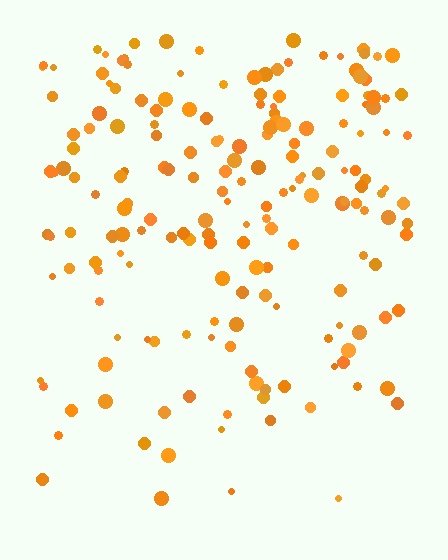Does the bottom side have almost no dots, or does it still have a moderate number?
Still a moderate number, just noticeably fewer than the top.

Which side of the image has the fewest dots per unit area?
The bottom.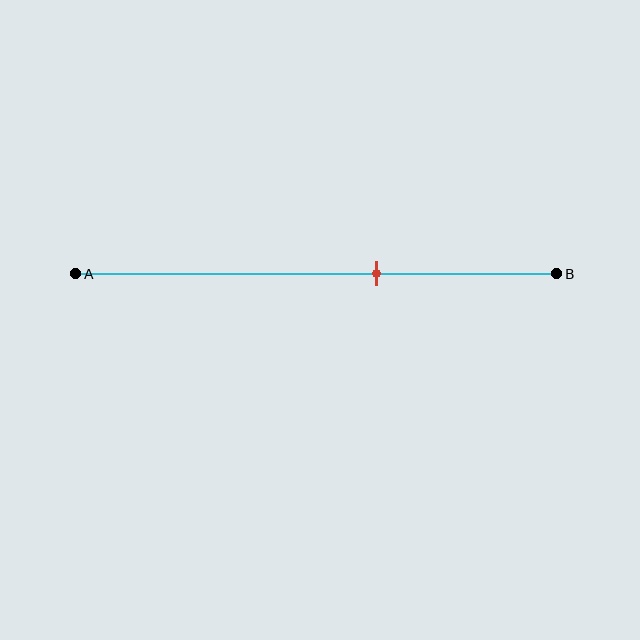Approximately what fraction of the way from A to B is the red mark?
The red mark is approximately 65% of the way from A to B.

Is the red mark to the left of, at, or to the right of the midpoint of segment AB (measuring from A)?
The red mark is to the right of the midpoint of segment AB.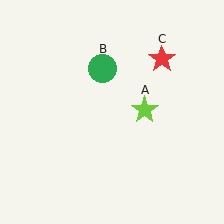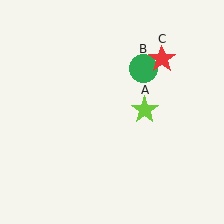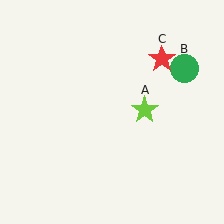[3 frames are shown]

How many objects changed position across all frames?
1 object changed position: green circle (object B).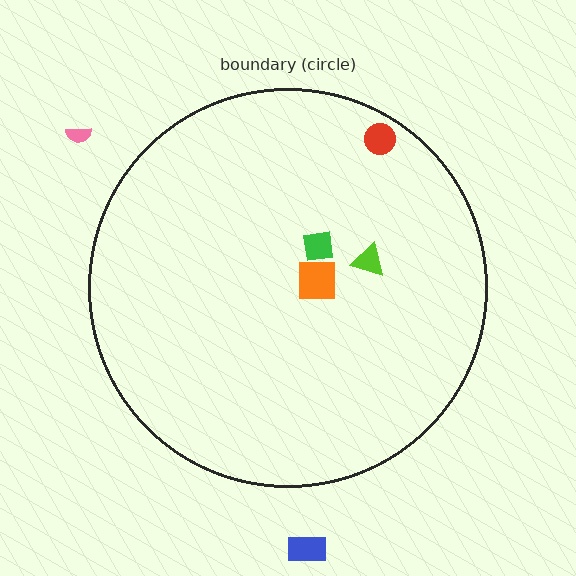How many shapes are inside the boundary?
4 inside, 2 outside.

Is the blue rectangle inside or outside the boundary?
Outside.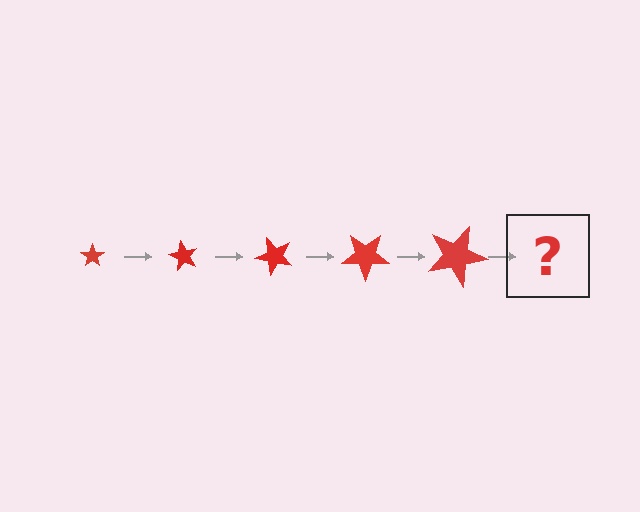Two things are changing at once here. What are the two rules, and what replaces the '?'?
The two rules are that the star grows larger each step and it rotates 60 degrees each step. The '?' should be a star, larger than the previous one and rotated 300 degrees from the start.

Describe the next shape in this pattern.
It should be a star, larger than the previous one and rotated 300 degrees from the start.